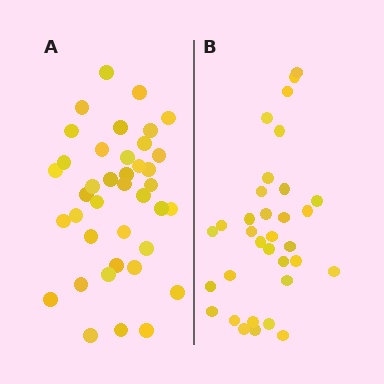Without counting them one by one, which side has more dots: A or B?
Region A (the left region) has more dots.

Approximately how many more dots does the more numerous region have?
Region A has about 6 more dots than region B.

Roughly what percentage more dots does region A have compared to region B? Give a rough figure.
About 20% more.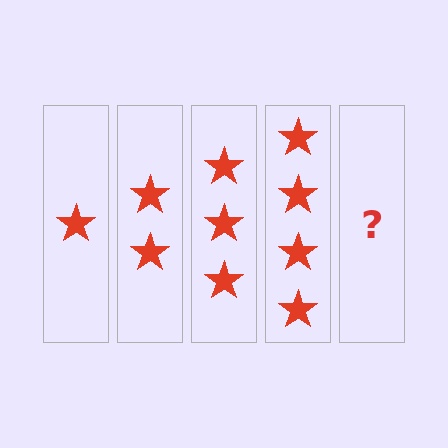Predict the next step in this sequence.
The next step is 5 stars.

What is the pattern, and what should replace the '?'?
The pattern is that each step adds one more star. The '?' should be 5 stars.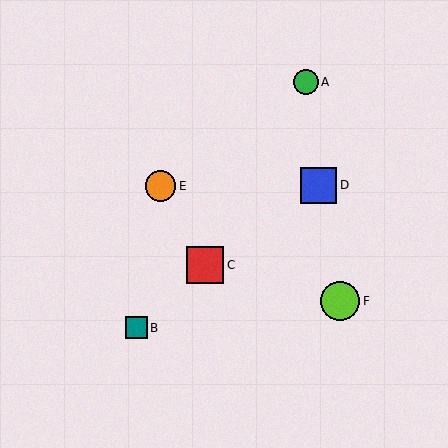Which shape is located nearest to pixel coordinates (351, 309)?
The lime circle (labeled F) at (340, 301) is nearest to that location.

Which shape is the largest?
The lime circle (labeled F) is the largest.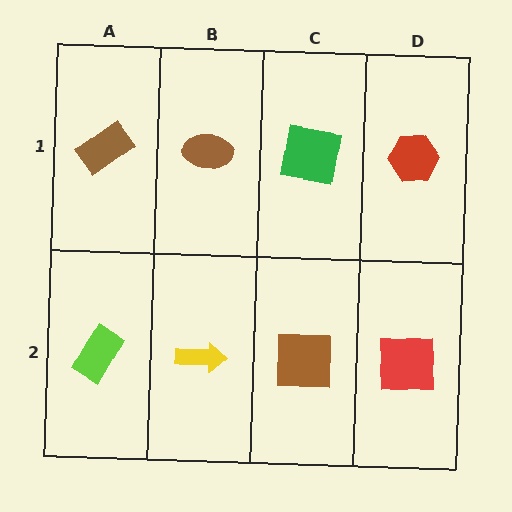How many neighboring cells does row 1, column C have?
3.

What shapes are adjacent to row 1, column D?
A red square (row 2, column D), a green square (row 1, column C).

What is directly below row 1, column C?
A brown square.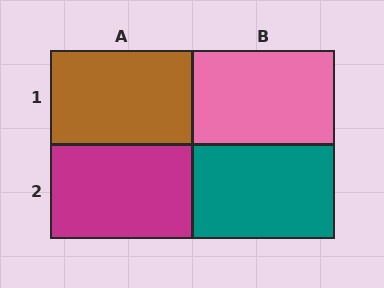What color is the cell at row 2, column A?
Magenta.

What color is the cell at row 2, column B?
Teal.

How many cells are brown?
1 cell is brown.